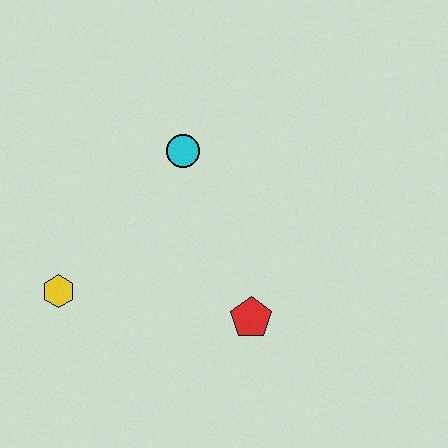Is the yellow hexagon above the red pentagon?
Yes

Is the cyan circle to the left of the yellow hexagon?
No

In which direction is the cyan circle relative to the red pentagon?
The cyan circle is above the red pentagon.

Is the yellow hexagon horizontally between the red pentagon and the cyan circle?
No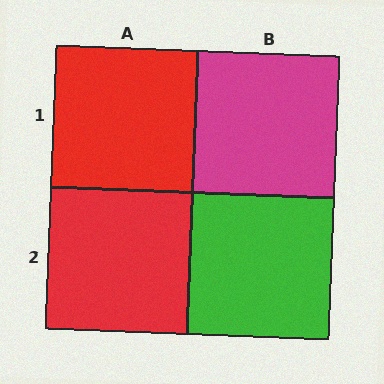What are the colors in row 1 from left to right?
Red, magenta.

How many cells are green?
1 cell is green.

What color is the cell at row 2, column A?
Red.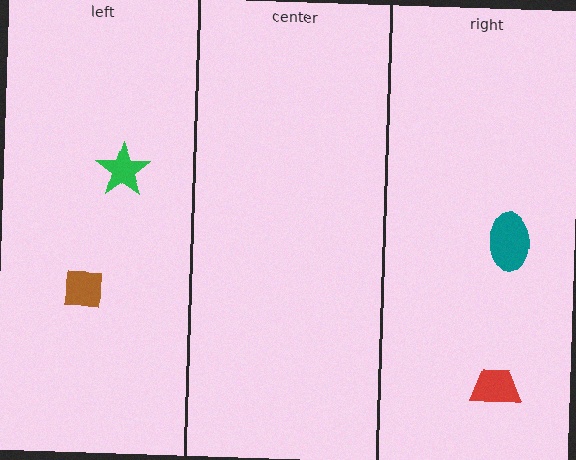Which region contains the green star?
The left region.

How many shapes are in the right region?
2.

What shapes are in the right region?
The teal ellipse, the red trapezoid.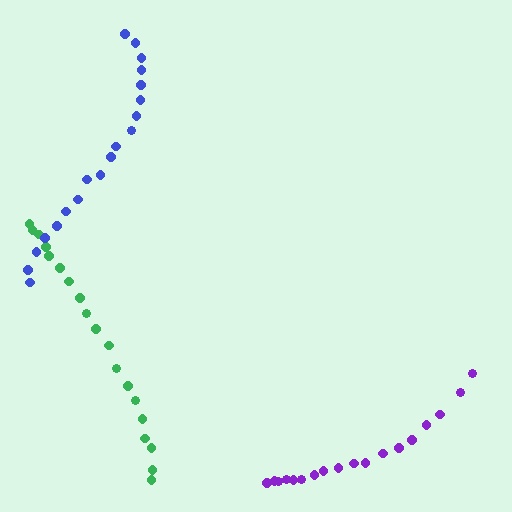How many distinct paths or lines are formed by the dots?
There are 3 distinct paths.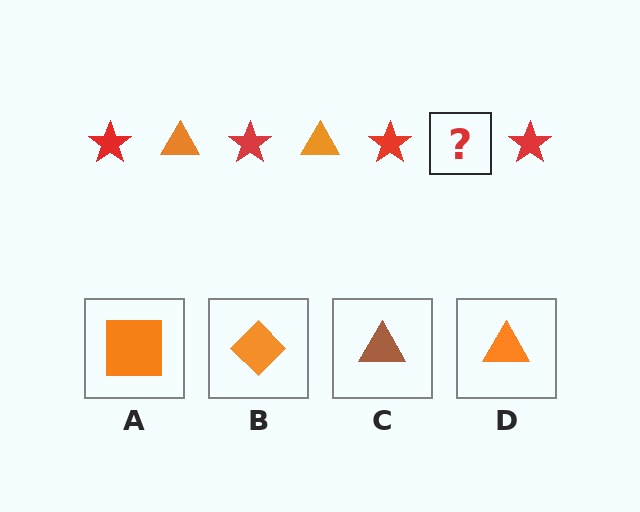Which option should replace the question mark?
Option D.